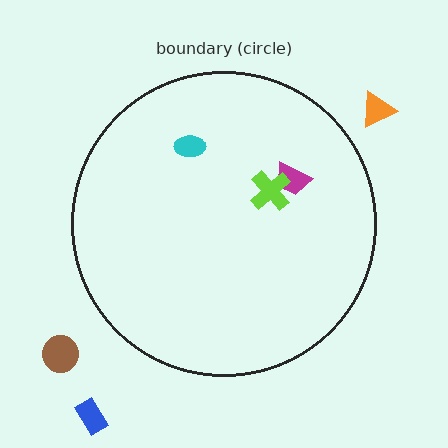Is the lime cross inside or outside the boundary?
Inside.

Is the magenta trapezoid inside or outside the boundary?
Inside.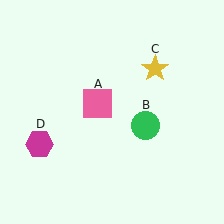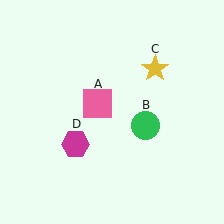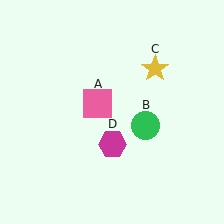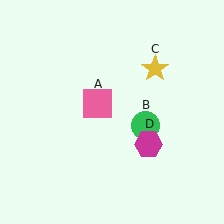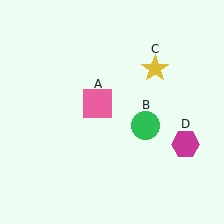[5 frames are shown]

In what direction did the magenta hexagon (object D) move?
The magenta hexagon (object D) moved right.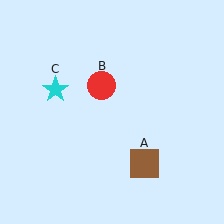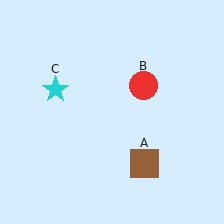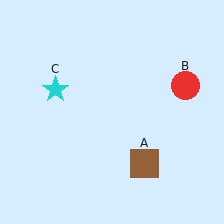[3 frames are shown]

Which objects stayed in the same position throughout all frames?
Brown square (object A) and cyan star (object C) remained stationary.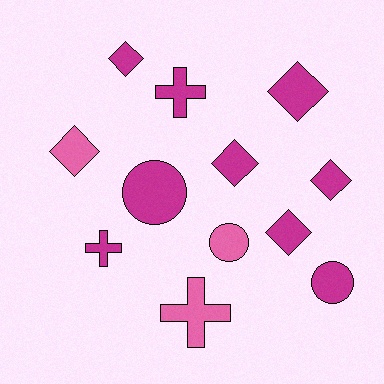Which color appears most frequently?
Magenta, with 9 objects.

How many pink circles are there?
There is 1 pink circle.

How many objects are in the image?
There are 12 objects.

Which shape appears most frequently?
Diamond, with 6 objects.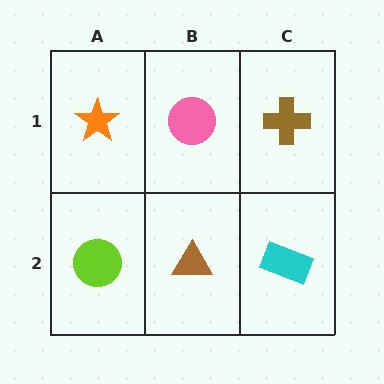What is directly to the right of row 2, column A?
A brown triangle.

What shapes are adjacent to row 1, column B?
A brown triangle (row 2, column B), an orange star (row 1, column A), a brown cross (row 1, column C).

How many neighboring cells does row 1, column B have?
3.